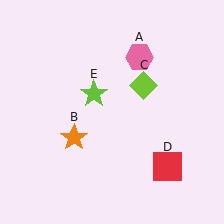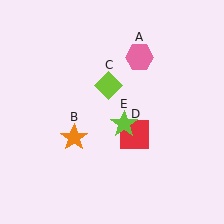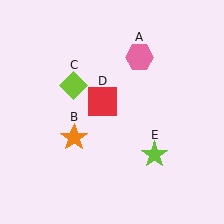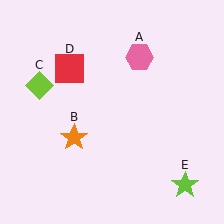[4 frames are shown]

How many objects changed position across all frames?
3 objects changed position: lime diamond (object C), red square (object D), lime star (object E).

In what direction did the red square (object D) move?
The red square (object D) moved up and to the left.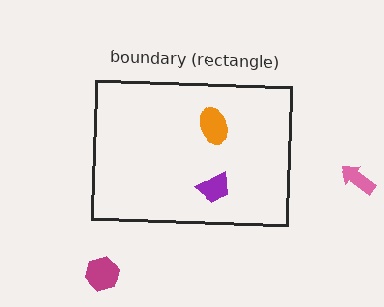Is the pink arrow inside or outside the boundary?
Outside.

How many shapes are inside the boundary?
2 inside, 2 outside.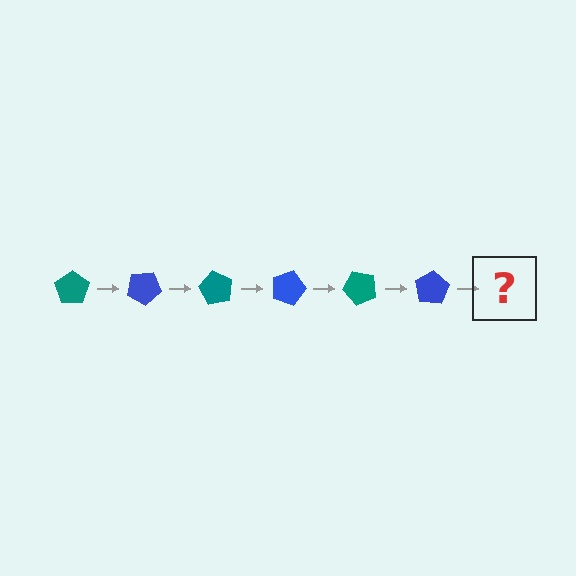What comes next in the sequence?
The next element should be a teal pentagon, rotated 180 degrees from the start.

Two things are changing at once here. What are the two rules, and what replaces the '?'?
The two rules are that it rotates 30 degrees each step and the color cycles through teal and blue. The '?' should be a teal pentagon, rotated 180 degrees from the start.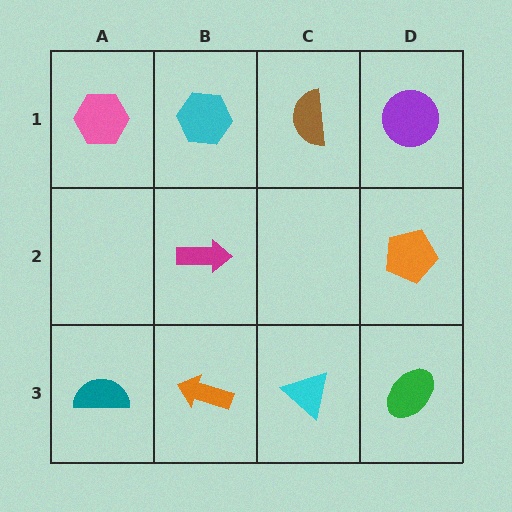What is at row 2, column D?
An orange pentagon.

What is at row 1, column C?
A brown semicircle.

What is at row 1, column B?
A cyan hexagon.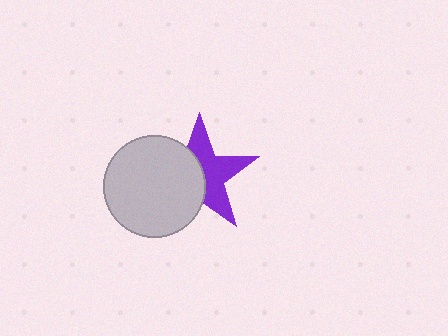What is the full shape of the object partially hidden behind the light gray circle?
The partially hidden object is a purple star.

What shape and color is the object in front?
The object in front is a light gray circle.